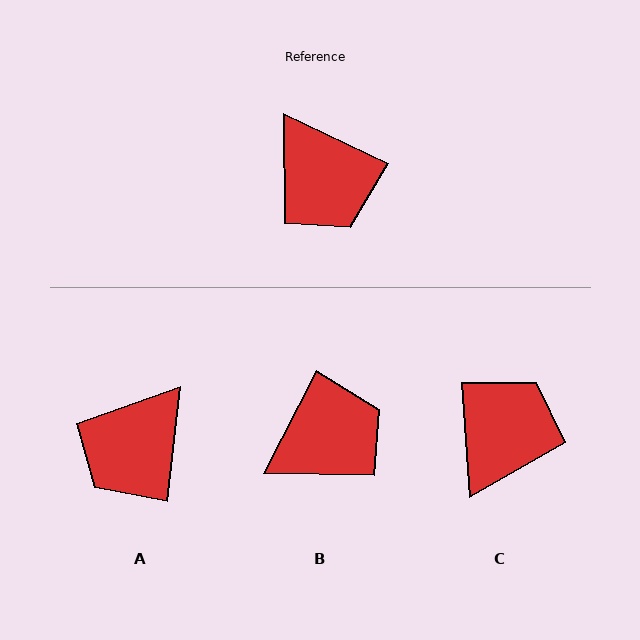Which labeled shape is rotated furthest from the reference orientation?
C, about 120 degrees away.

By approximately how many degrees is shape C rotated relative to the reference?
Approximately 120 degrees counter-clockwise.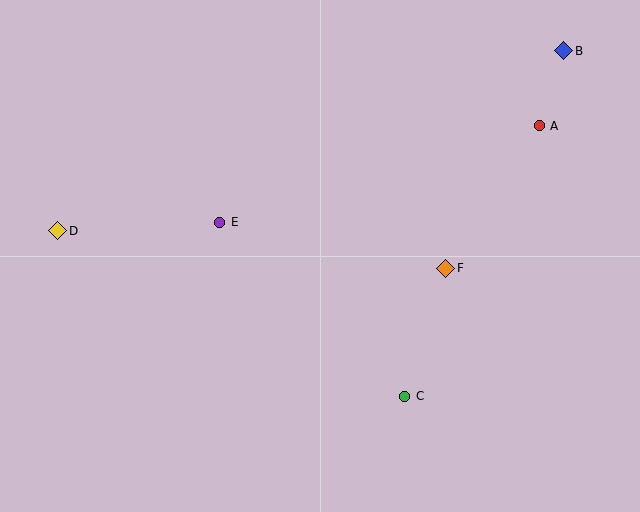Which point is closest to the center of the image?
Point E at (220, 222) is closest to the center.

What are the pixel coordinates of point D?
Point D is at (58, 231).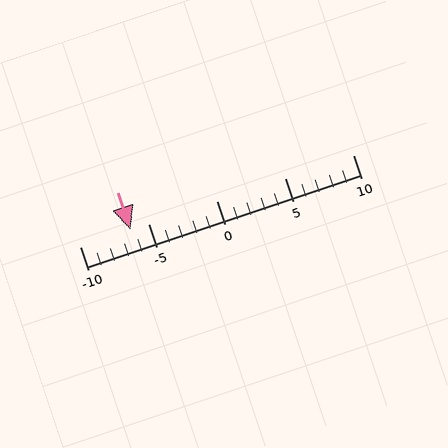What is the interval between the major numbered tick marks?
The major tick marks are spaced 5 units apart.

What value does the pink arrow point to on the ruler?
The pink arrow points to approximately -6.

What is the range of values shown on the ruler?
The ruler shows values from -10 to 10.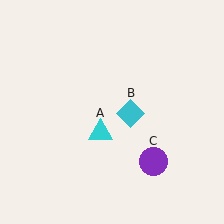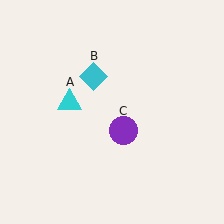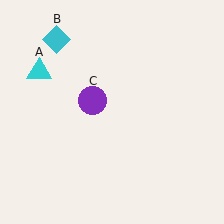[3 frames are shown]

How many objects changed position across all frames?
3 objects changed position: cyan triangle (object A), cyan diamond (object B), purple circle (object C).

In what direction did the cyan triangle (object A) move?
The cyan triangle (object A) moved up and to the left.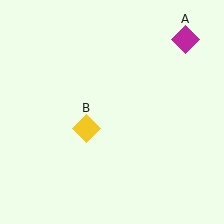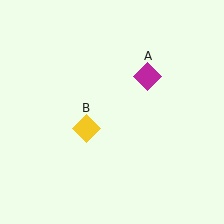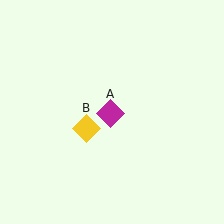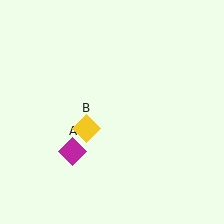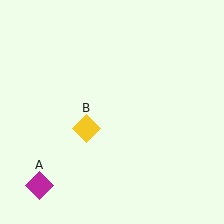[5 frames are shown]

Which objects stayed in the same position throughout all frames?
Yellow diamond (object B) remained stationary.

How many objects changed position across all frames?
1 object changed position: magenta diamond (object A).